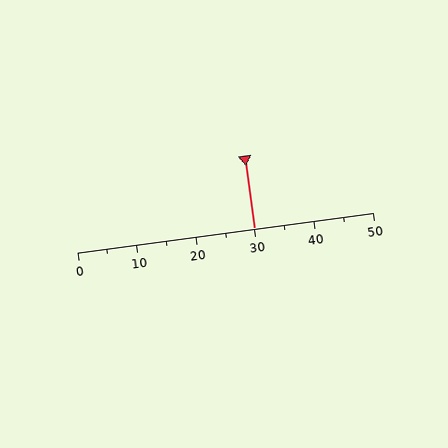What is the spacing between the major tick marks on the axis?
The major ticks are spaced 10 apart.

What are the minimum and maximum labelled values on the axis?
The axis runs from 0 to 50.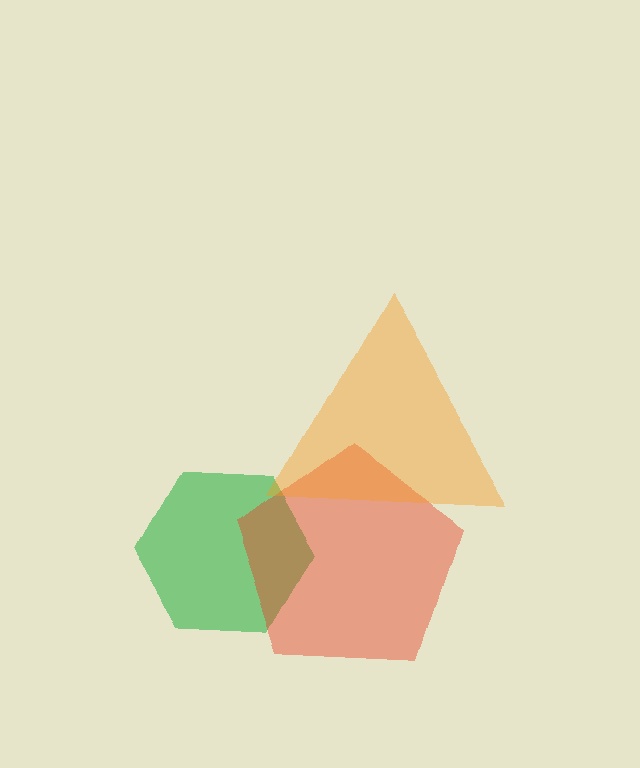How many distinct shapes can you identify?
There are 3 distinct shapes: a green hexagon, a red pentagon, an orange triangle.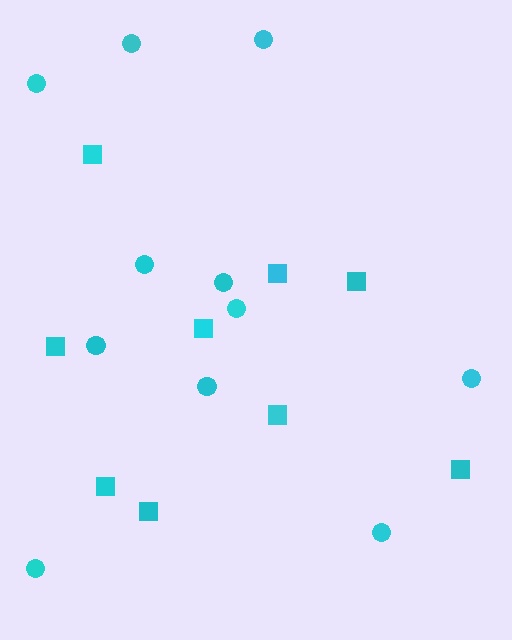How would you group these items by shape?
There are 2 groups: one group of squares (9) and one group of circles (11).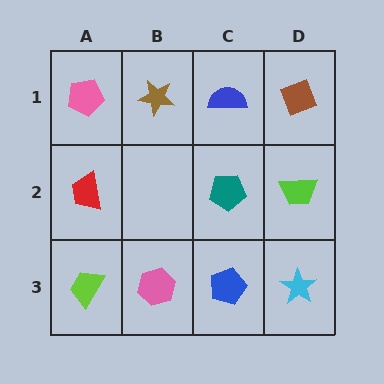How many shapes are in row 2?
3 shapes.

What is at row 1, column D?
A brown diamond.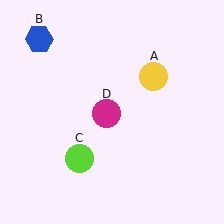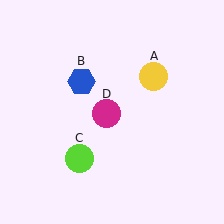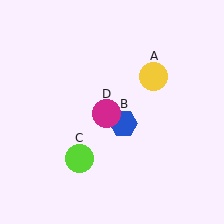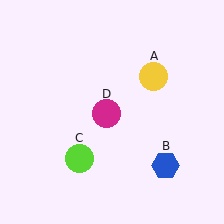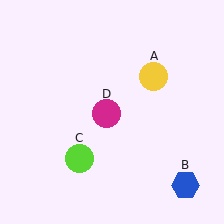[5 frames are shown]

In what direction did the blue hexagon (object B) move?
The blue hexagon (object B) moved down and to the right.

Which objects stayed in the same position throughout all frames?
Yellow circle (object A) and lime circle (object C) and magenta circle (object D) remained stationary.